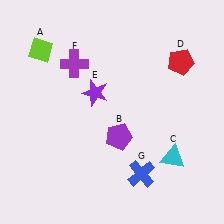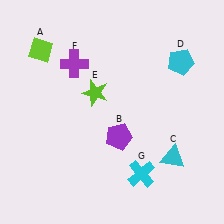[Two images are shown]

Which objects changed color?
D changed from red to cyan. E changed from purple to lime. G changed from blue to cyan.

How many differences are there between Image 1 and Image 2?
There are 3 differences between the two images.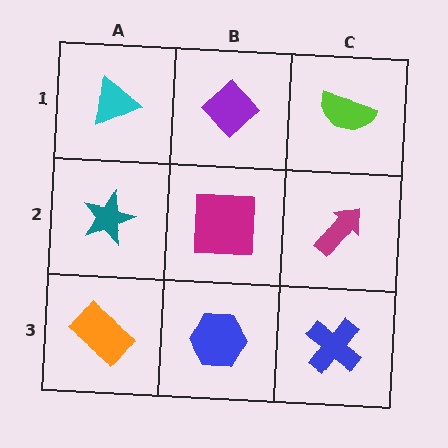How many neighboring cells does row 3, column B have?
3.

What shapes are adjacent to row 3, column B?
A magenta square (row 2, column B), an orange rectangle (row 3, column A), a blue cross (row 3, column C).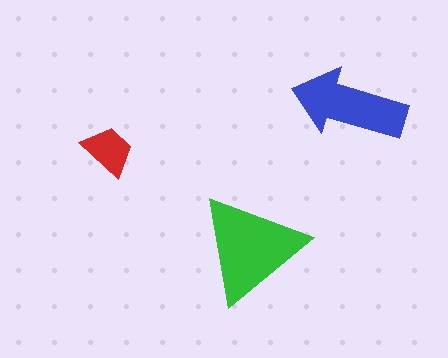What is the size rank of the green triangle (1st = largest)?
1st.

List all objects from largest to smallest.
The green triangle, the blue arrow, the red trapezoid.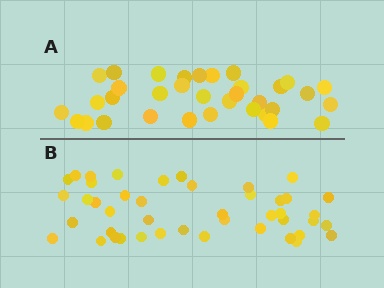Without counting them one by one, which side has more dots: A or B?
Region B (the bottom region) has more dots.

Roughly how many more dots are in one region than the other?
Region B has roughly 10 or so more dots than region A.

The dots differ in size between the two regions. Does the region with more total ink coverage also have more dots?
No. Region A has more total ink coverage because its dots are larger, but region B actually contains more individual dots. Total area can be misleading — the number of items is what matters here.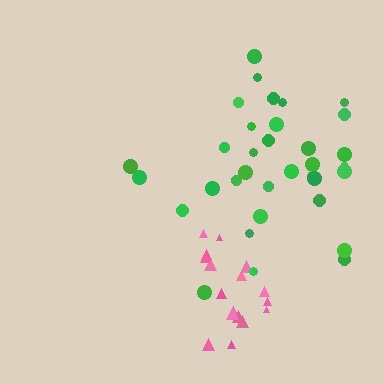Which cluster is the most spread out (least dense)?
Green.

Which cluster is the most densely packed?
Pink.